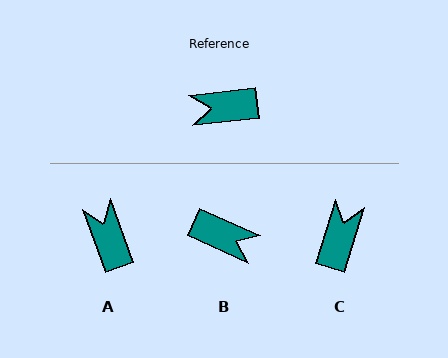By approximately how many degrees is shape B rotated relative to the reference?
Approximately 150 degrees counter-clockwise.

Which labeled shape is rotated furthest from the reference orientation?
B, about 150 degrees away.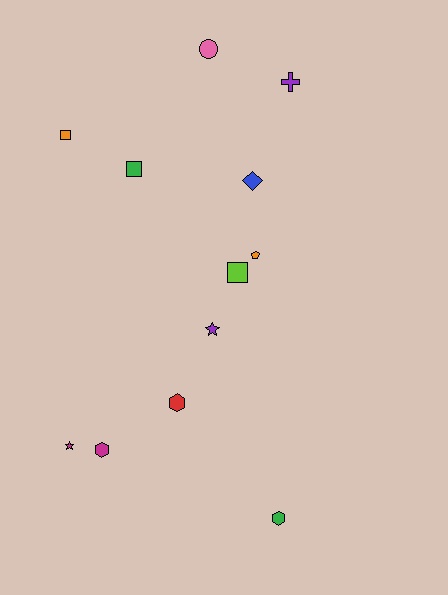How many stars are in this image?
There are 2 stars.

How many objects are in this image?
There are 12 objects.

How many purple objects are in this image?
There are 2 purple objects.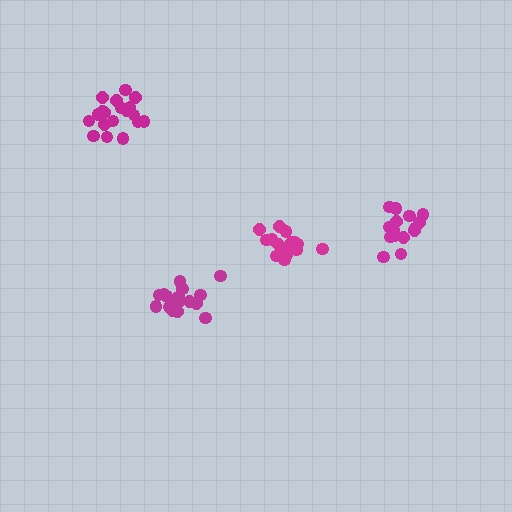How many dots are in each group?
Group 1: 20 dots, Group 2: 15 dots, Group 3: 19 dots, Group 4: 18 dots (72 total).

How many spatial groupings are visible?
There are 4 spatial groupings.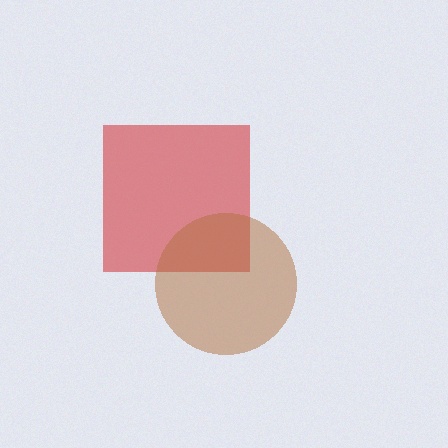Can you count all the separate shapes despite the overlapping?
Yes, there are 2 separate shapes.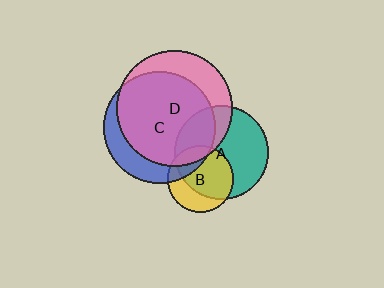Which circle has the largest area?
Circle D (pink).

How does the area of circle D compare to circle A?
Approximately 1.5 times.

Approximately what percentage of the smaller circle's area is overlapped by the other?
Approximately 30%.